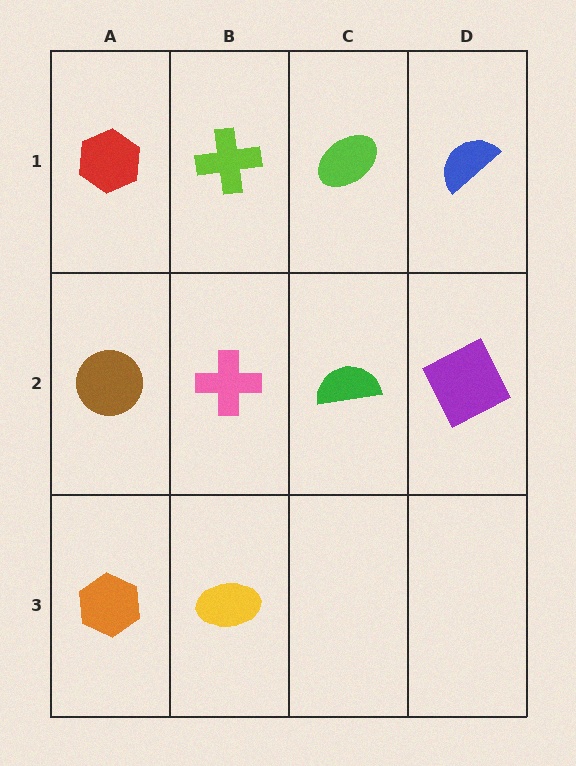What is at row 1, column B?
A lime cross.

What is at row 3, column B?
A yellow ellipse.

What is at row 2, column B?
A pink cross.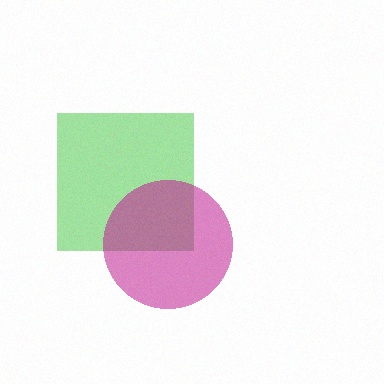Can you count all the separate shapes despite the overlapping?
Yes, there are 2 separate shapes.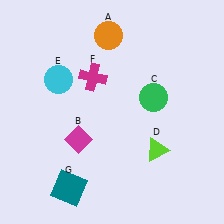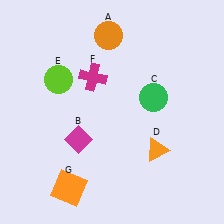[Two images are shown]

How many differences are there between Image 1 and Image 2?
There are 3 differences between the two images.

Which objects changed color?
D changed from lime to orange. E changed from cyan to lime. G changed from teal to orange.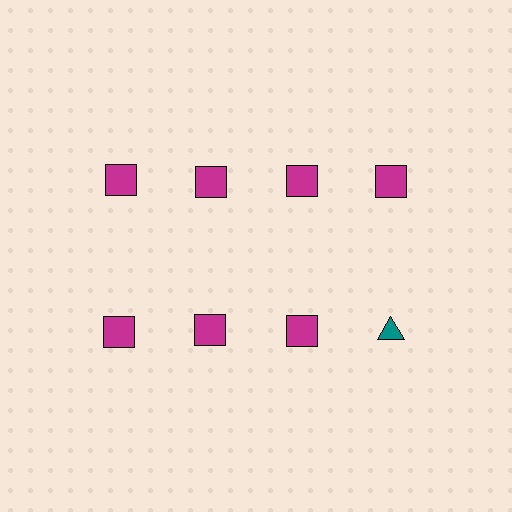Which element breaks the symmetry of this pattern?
The teal triangle in the second row, second from right column breaks the symmetry. All other shapes are magenta squares.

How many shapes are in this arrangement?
There are 8 shapes arranged in a grid pattern.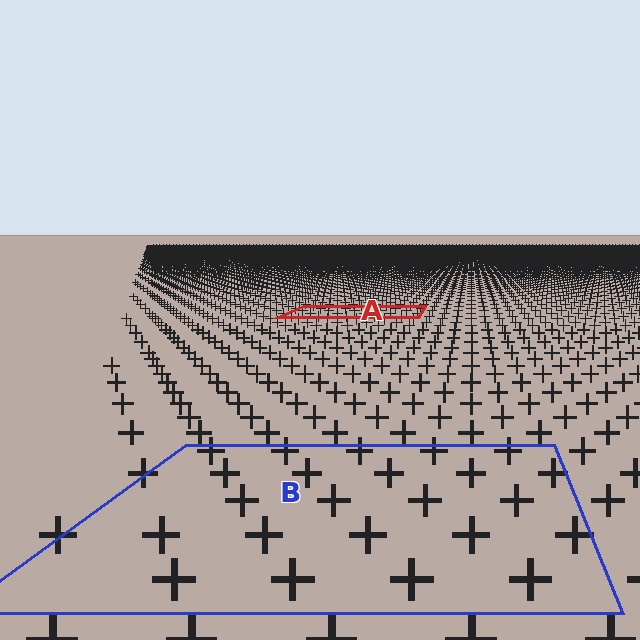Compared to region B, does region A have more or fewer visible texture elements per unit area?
Region A has more texture elements per unit area — they are packed more densely because it is farther away.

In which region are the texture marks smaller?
The texture marks are smaller in region A, because it is farther away.